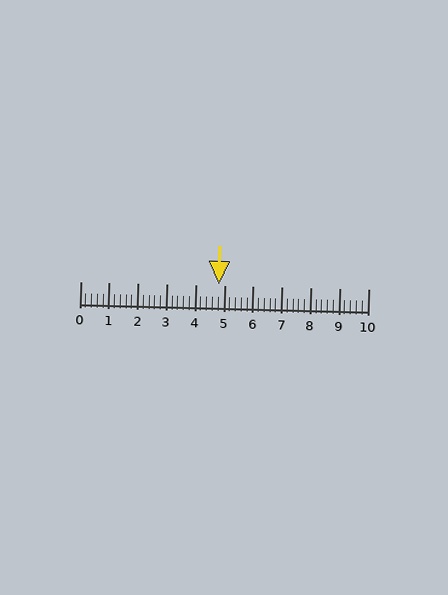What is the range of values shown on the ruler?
The ruler shows values from 0 to 10.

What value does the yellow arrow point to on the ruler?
The yellow arrow points to approximately 4.8.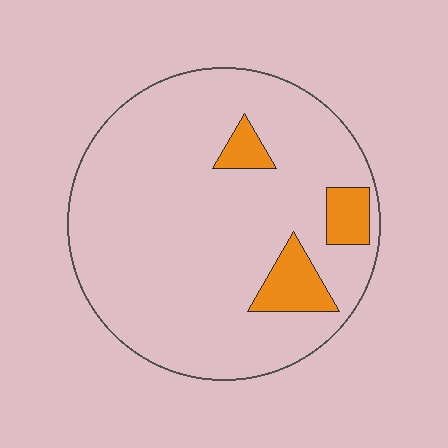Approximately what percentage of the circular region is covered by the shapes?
Approximately 10%.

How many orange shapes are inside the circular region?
3.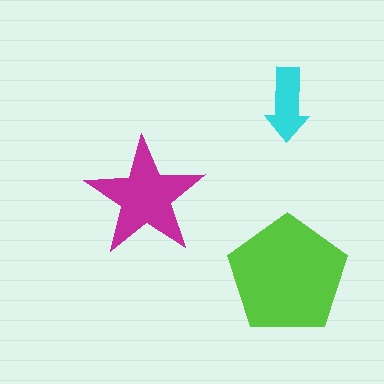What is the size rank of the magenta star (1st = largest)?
2nd.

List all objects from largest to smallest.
The lime pentagon, the magenta star, the cyan arrow.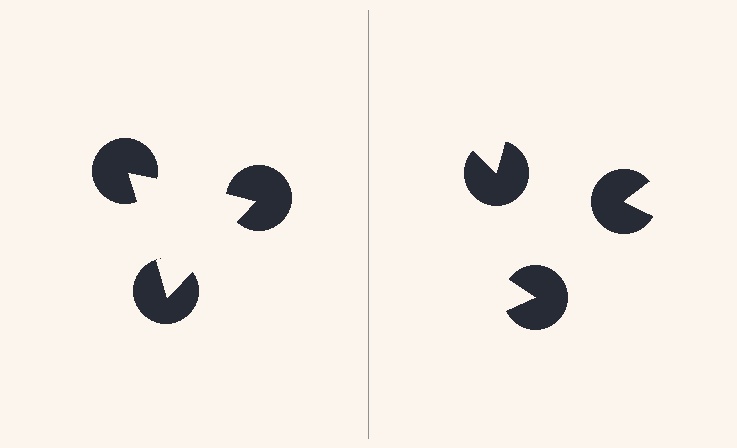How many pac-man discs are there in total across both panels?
6 — 3 on each side.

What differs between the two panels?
The pac-man discs are positioned identically on both sides; only the wedge orientations differ. On the left they align to a triangle; on the right they are misaligned.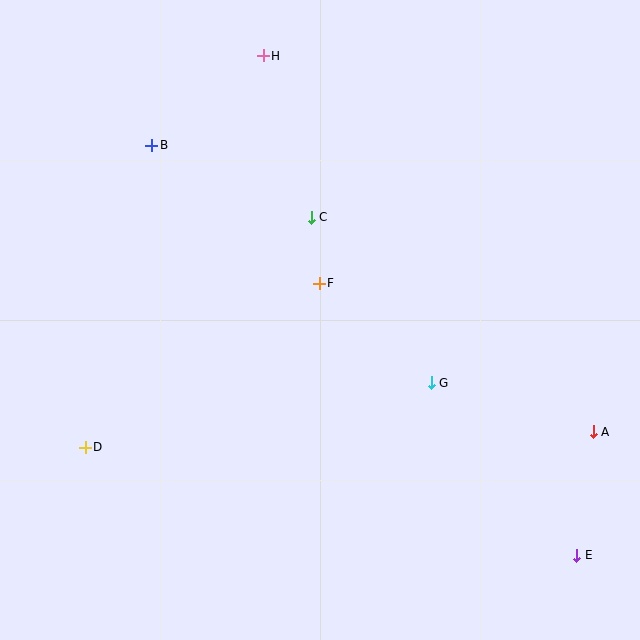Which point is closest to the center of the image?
Point F at (319, 283) is closest to the center.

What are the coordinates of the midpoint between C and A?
The midpoint between C and A is at (452, 325).